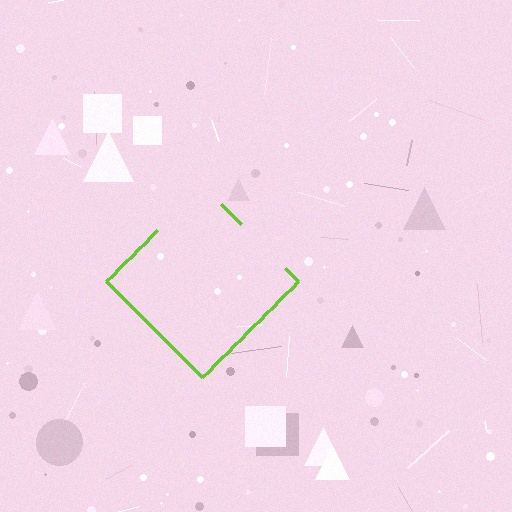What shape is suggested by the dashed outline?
The dashed outline suggests a diamond.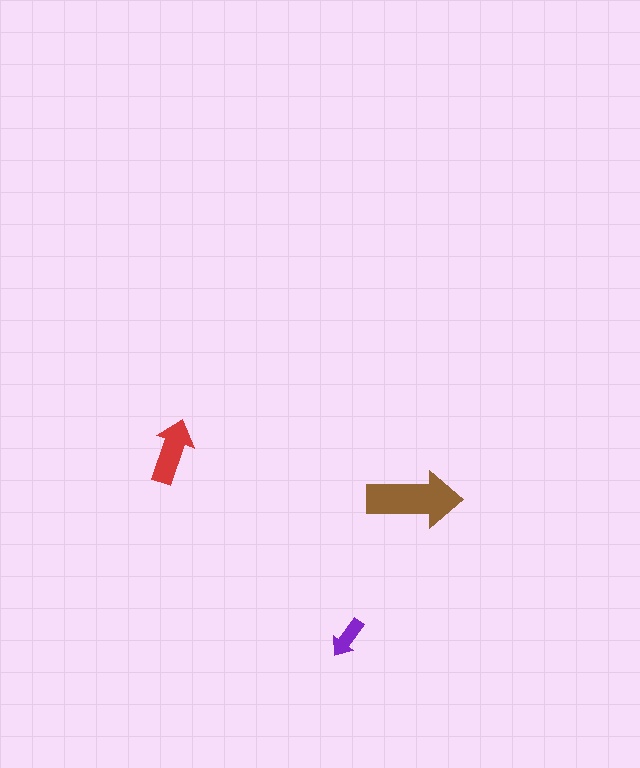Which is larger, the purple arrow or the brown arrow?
The brown one.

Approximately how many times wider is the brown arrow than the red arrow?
About 1.5 times wider.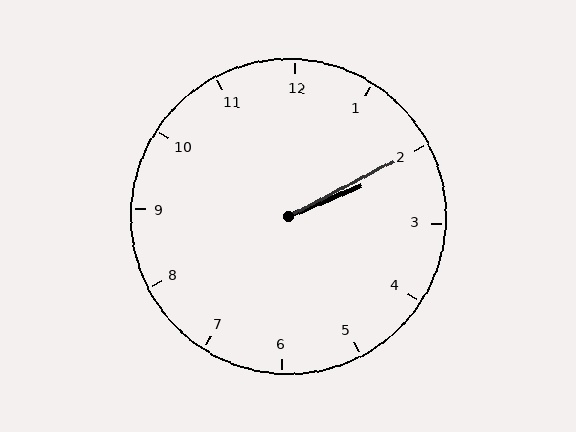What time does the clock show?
2:10.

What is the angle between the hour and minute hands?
Approximately 5 degrees.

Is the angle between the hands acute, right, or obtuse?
It is acute.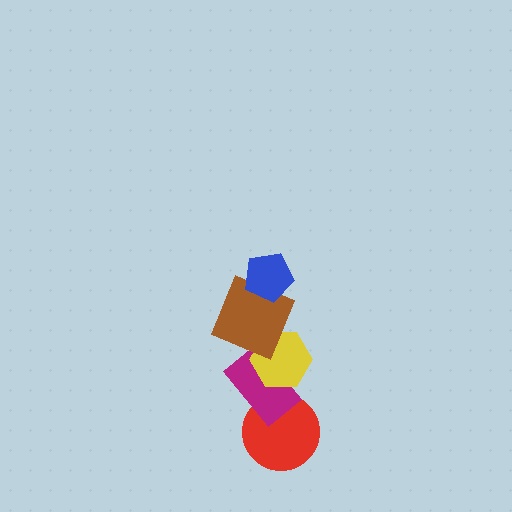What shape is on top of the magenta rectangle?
The yellow hexagon is on top of the magenta rectangle.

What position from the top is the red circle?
The red circle is 5th from the top.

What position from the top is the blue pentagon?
The blue pentagon is 1st from the top.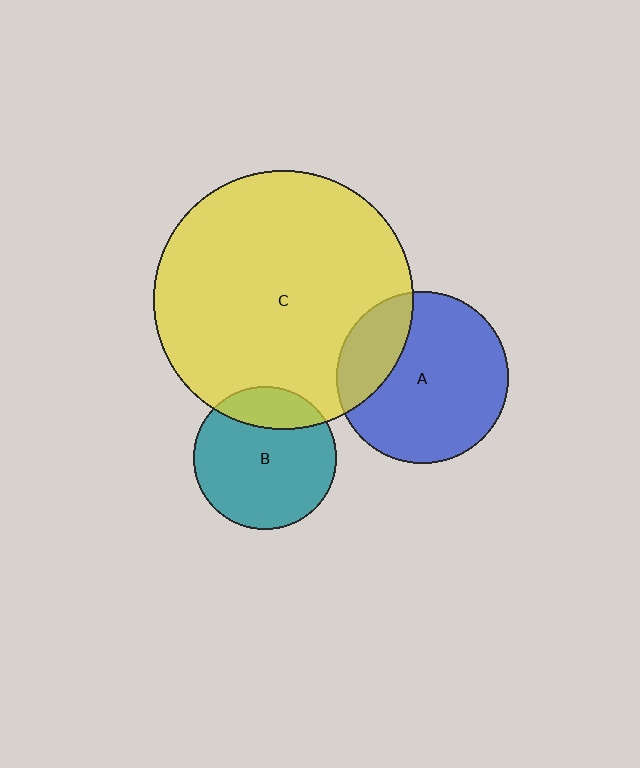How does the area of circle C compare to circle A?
Approximately 2.3 times.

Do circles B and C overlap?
Yes.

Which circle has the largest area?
Circle C (yellow).